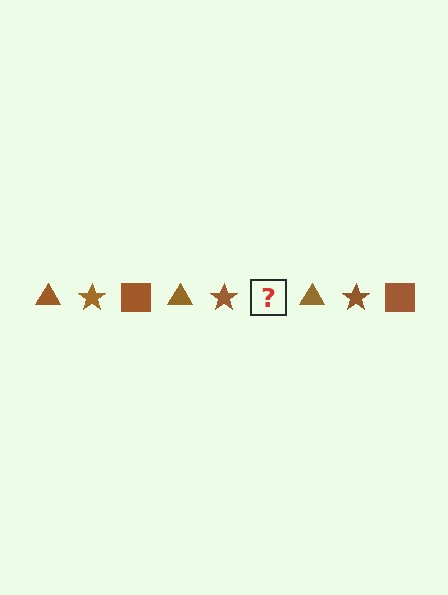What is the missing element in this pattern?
The missing element is a brown square.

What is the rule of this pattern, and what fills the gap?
The rule is that the pattern cycles through triangle, star, square shapes in brown. The gap should be filled with a brown square.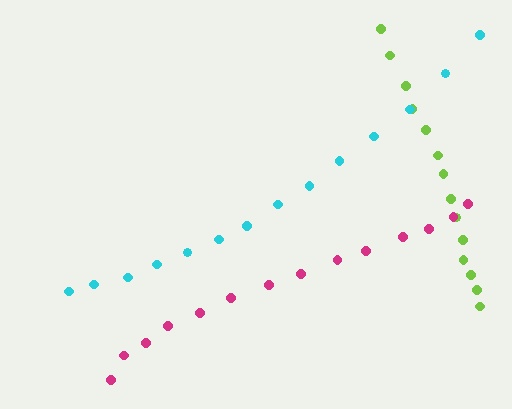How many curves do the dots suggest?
There are 3 distinct paths.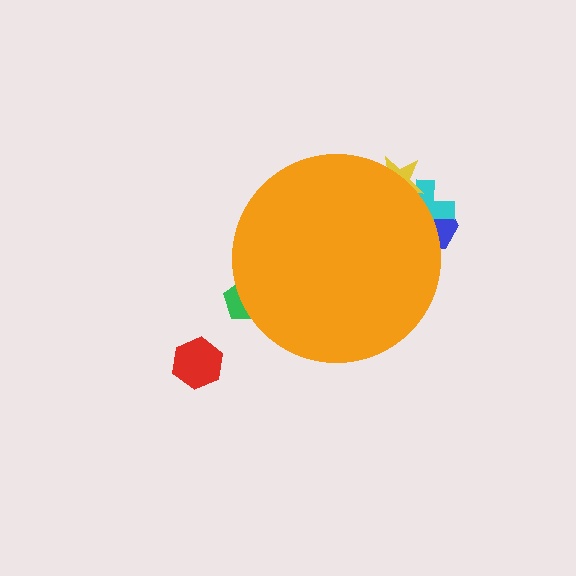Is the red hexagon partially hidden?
No, the red hexagon is fully visible.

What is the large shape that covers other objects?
An orange circle.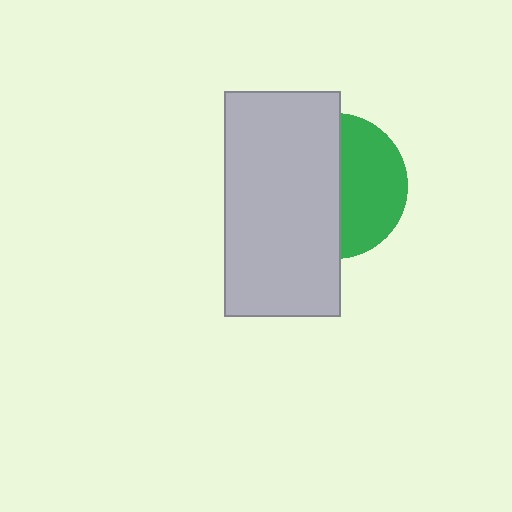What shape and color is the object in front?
The object in front is a light gray rectangle.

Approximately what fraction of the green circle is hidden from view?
Roughly 56% of the green circle is hidden behind the light gray rectangle.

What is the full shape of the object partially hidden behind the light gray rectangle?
The partially hidden object is a green circle.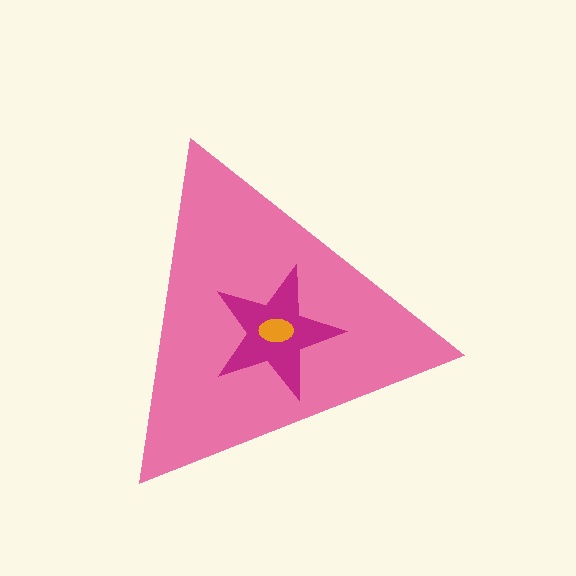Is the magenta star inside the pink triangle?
Yes.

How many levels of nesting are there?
3.